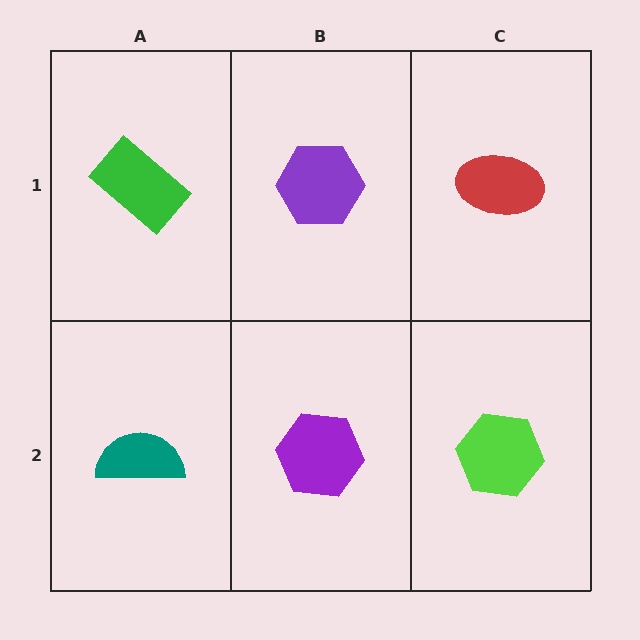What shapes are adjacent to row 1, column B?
A purple hexagon (row 2, column B), a green rectangle (row 1, column A), a red ellipse (row 1, column C).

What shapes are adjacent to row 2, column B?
A purple hexagon (row 1, column B), a teal semicircle (row 2, column A), a lime hexagon (row 2, column C).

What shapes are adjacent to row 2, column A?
A green rectangle (row 1, column A), a purple hexagon (row 2, column B).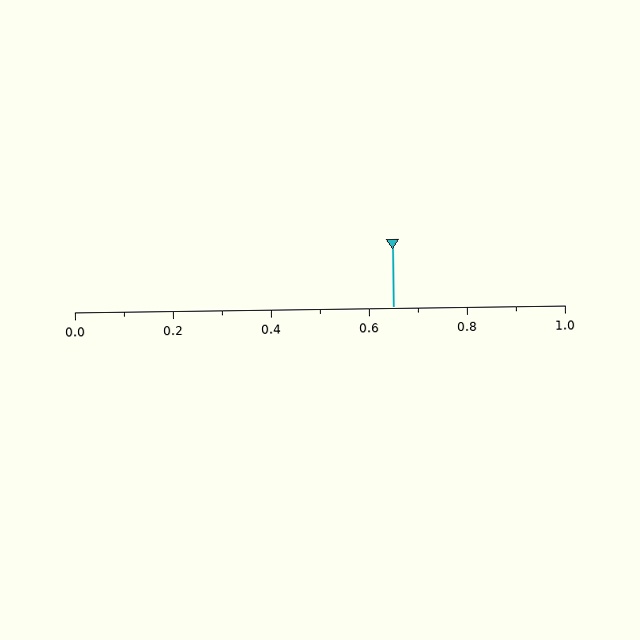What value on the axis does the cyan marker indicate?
The marker indicates approximately 0.65.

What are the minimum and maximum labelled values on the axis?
The axis runs from 0.0 to 1.0.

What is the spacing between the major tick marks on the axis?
The major ticks are spaced 0.2 apart.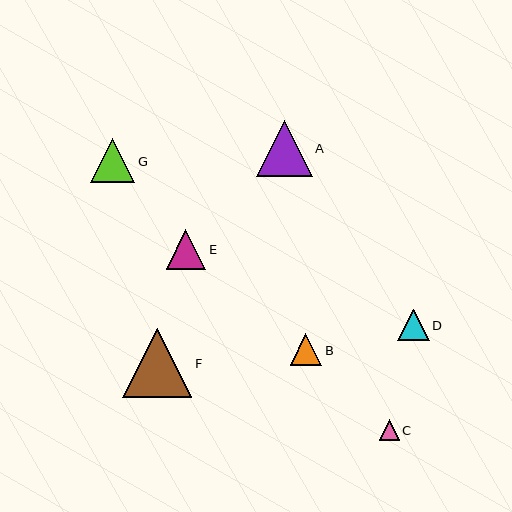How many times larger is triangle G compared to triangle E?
Triangle G is approximately 1.1 times the size of triangle E.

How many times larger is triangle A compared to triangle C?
Triangle A is approximately 2.8 times the size of triangle C.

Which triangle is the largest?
Triangle F is the largest with a size of approximately 69 pixels.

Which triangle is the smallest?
Triangle C is the smallest with a size of approximately 20 pixels.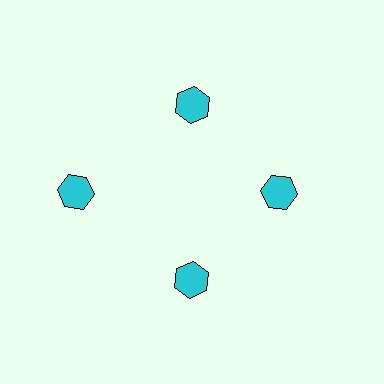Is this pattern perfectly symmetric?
No. The 4 cyan hexagons are arranged in a ring, but one element near the 9 o'clock position is pushed outward from the center, breaking the 4-fold rotational symmetry.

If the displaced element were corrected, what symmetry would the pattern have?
It would have 4-fold rotational symmetry — the pattern would map onto itself every 90 degrees.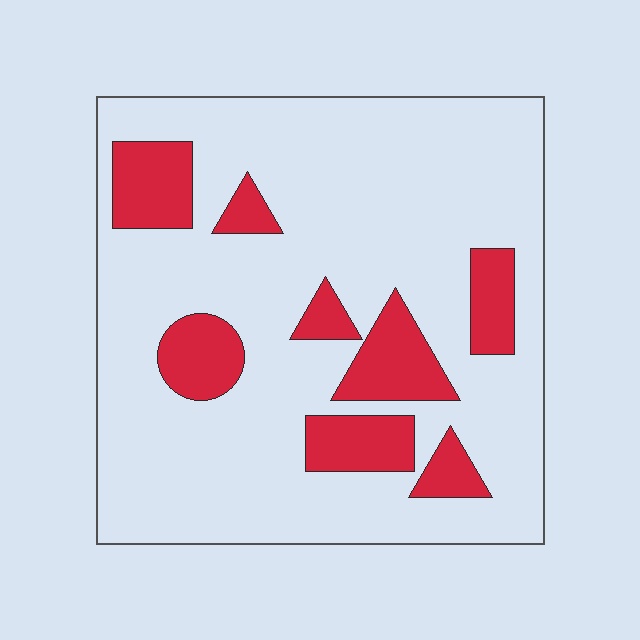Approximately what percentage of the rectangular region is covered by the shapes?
Approximately 20%.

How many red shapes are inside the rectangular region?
8.